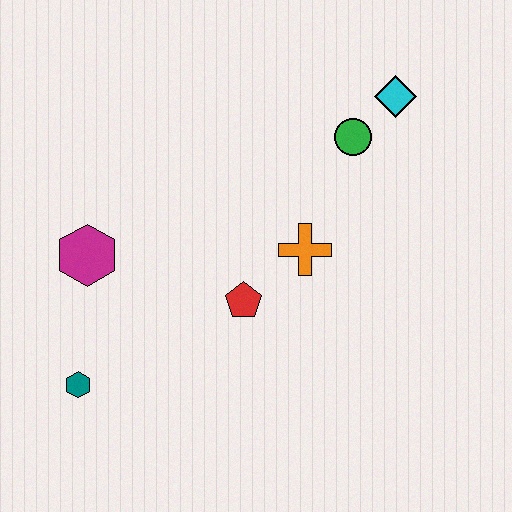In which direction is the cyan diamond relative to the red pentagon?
The cyan diamond is above the red pentagon.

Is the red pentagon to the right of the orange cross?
No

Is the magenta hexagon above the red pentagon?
Yes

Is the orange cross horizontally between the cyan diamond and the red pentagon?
Yes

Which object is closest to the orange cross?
The red pentagon is closest to the orange cross.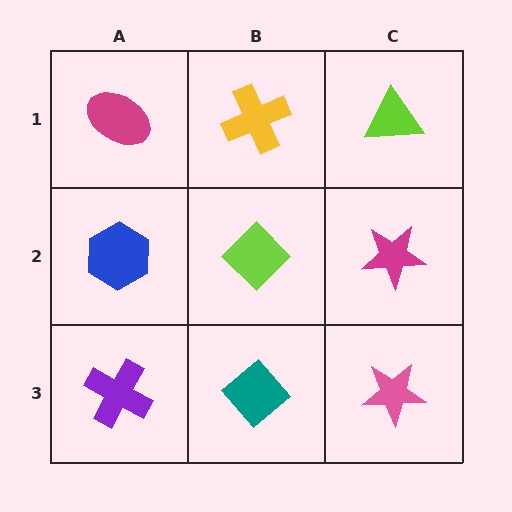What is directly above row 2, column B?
A yellow cross.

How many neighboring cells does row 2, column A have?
3.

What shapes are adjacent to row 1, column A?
A blue hexagon (row 2, column A), a yellow cross (row 1, column B).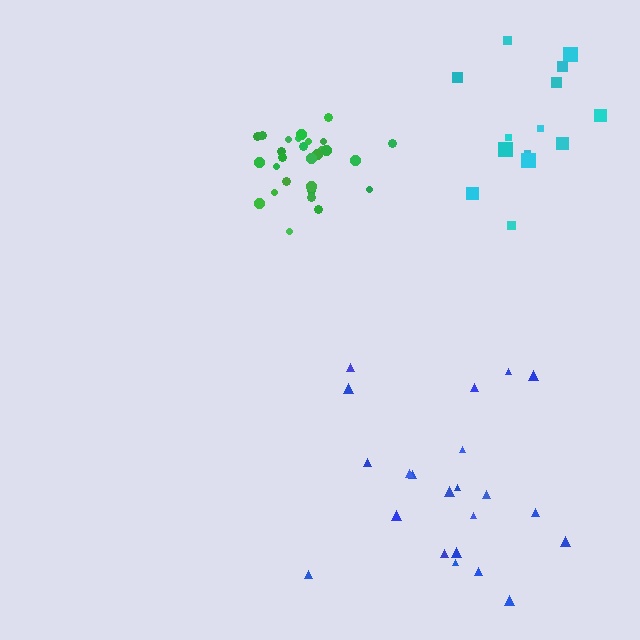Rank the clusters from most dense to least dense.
green, blue, cyan.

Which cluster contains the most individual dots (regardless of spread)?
Green (28).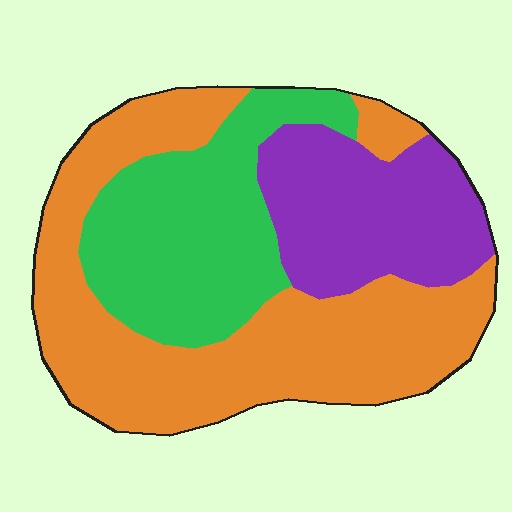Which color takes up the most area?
Orange, at roughly 50%.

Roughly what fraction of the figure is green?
Green covers roughly 30% of the figure.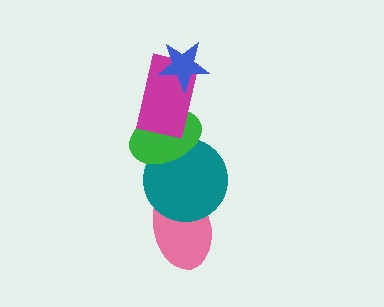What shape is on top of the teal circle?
The green ellipse is on top of the teal circle.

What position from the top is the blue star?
The blue star is 1st from the top.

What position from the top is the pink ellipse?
The pink ellipse is 5th from the top.